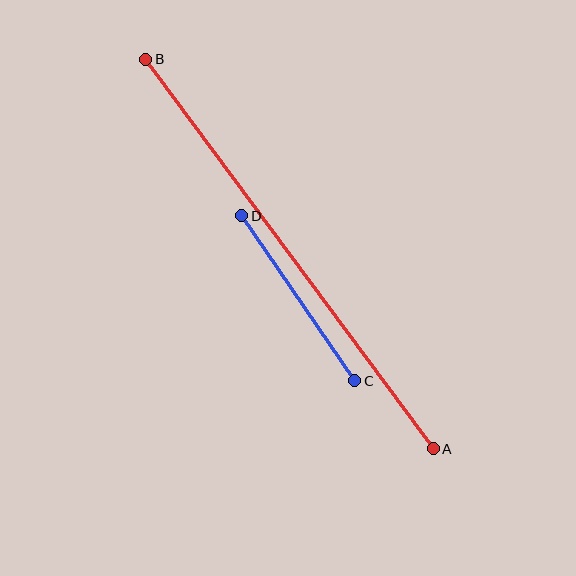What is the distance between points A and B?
The distance is approximately 484 pixels.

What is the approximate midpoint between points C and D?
The midpoint is at approximately (298, 298) pixels.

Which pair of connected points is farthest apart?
Points A and B are farthest apart.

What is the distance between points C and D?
The distance is approximately 200 pixels.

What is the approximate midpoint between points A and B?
The midpoint is at approximately (290, 254) pixels.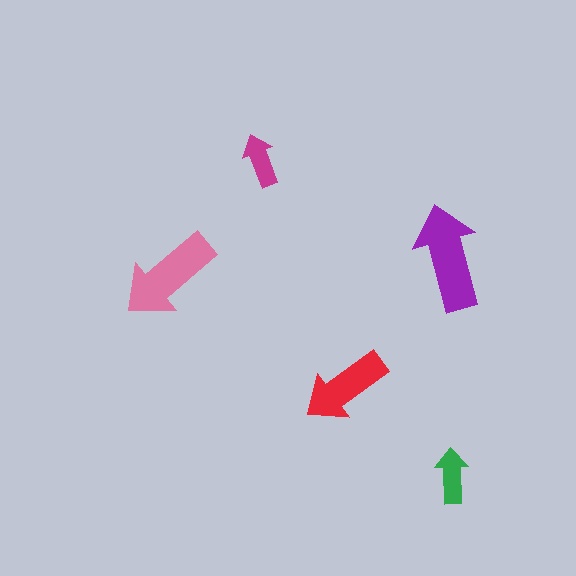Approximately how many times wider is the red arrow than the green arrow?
About 1.5 times wider.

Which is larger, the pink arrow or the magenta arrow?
The pink one.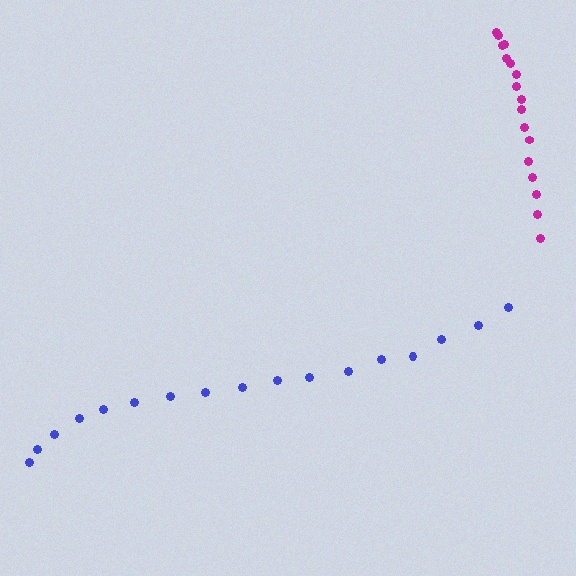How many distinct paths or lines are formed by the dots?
There are 2 distinct paths.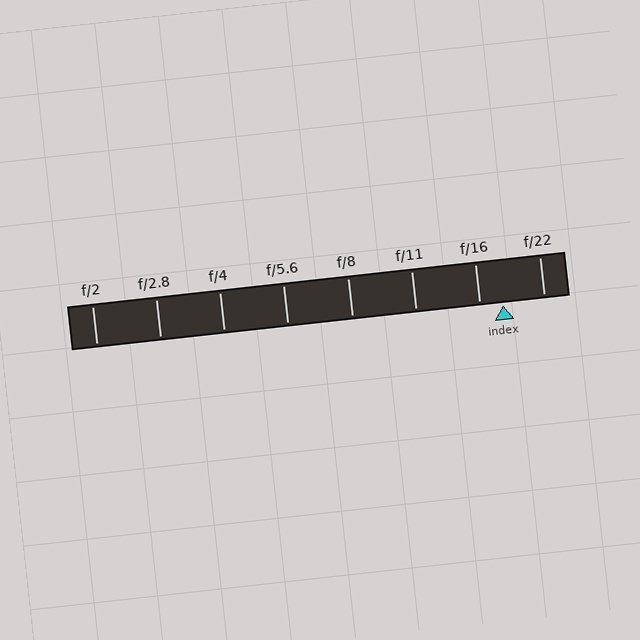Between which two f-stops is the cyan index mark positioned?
The index mark is between f/16 and f/22.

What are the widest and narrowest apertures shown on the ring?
The widest aperture shown is f/2 and the narrowest is f/22.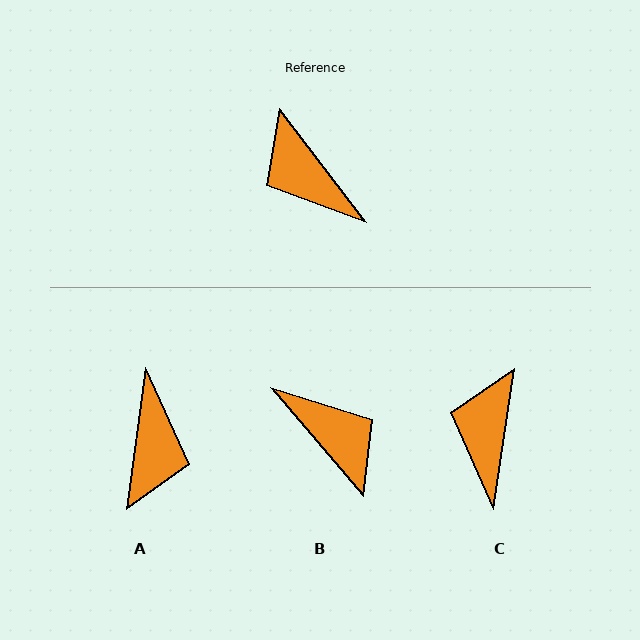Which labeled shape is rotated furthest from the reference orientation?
B, about 177 degrees away.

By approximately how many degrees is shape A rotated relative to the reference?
Approximately 135 degrees counter-clockwise.